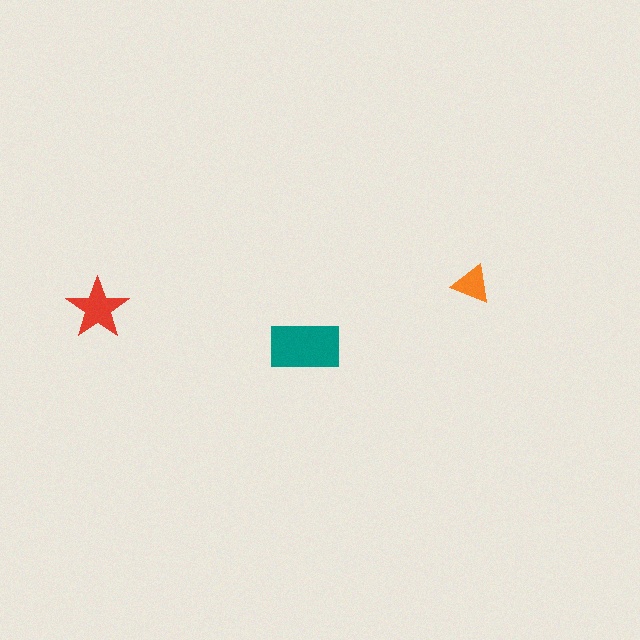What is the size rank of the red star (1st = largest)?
2nd.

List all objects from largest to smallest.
The teal rectangle, the red star, the orange triangle.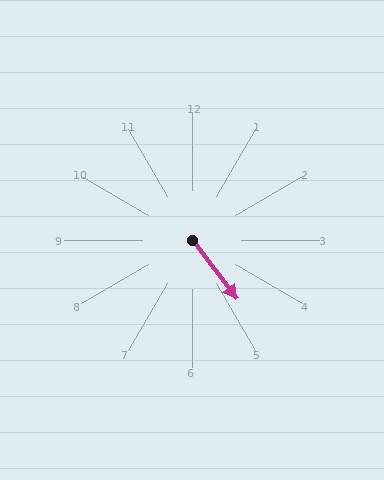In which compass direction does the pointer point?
Southeast.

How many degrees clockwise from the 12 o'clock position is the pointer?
Approximately 143 degrees.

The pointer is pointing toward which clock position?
Roughly 5 o'clock.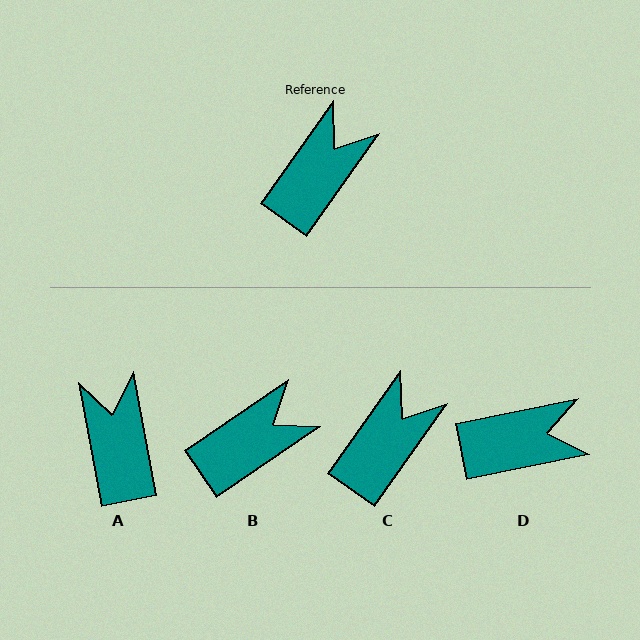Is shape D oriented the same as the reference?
No, it is off by about 43 degrees.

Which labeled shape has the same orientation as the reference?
C.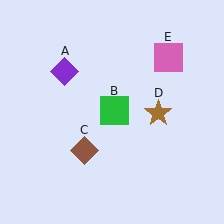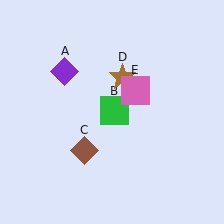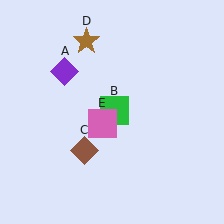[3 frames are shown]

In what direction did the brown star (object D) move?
The brown star (object D) moved up and to the left.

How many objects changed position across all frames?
2 objects changed position: brown star (object D), pink square (object E).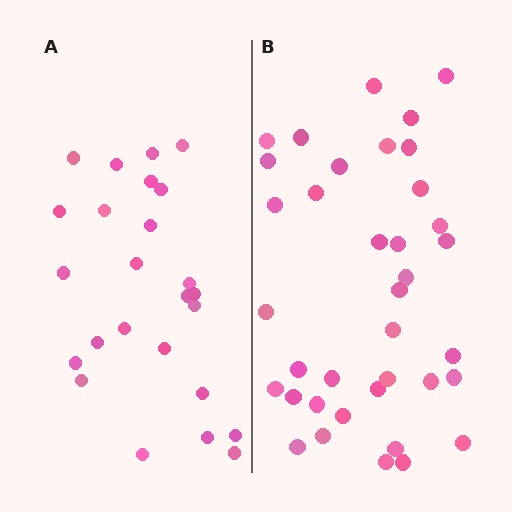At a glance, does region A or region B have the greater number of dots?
Region B (the right region) has more dots.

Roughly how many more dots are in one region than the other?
Region B has roughly 12 or so more dots than region A.